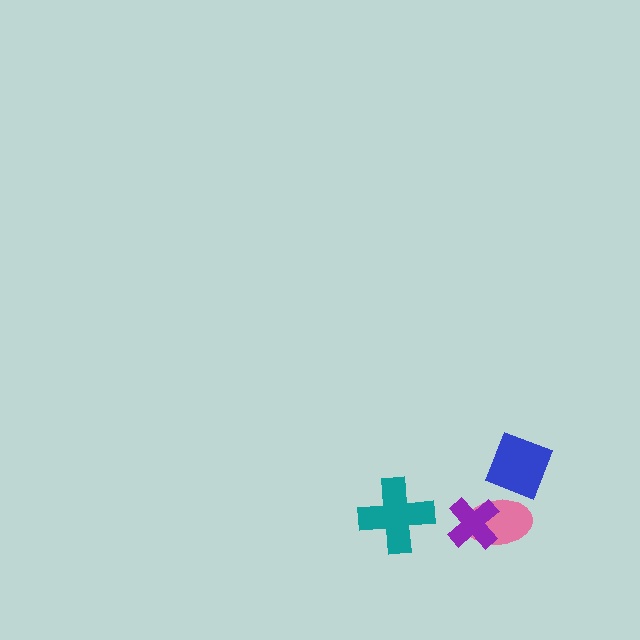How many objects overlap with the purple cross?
1 object overlaps with the purple cross.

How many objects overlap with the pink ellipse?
1 object overlaps with the pink ellipse.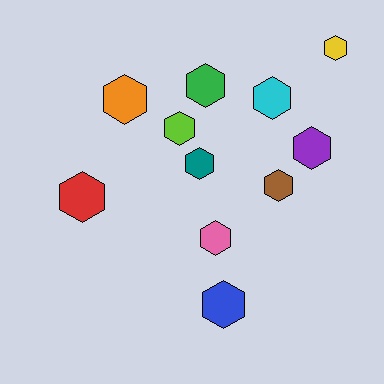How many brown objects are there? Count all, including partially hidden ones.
There is 1 brown object.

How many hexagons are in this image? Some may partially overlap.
There are 11 hexagons.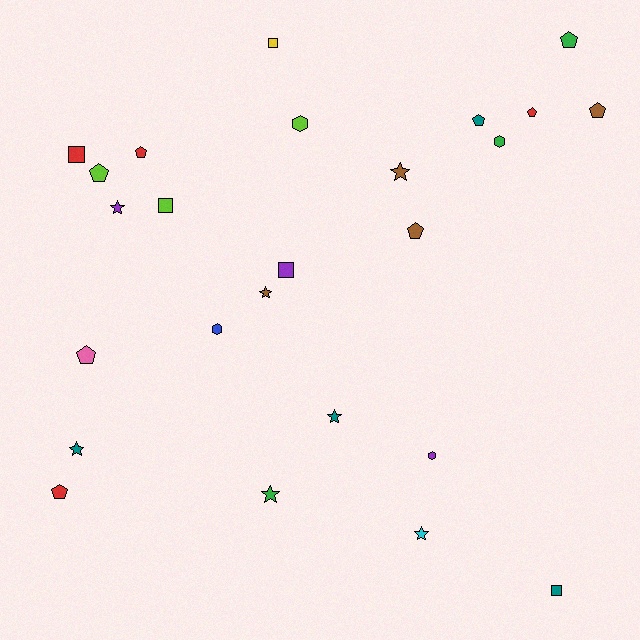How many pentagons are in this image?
There are 9 pentagons.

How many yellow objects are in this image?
There is 1 yellow object.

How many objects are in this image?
There are 25 objects.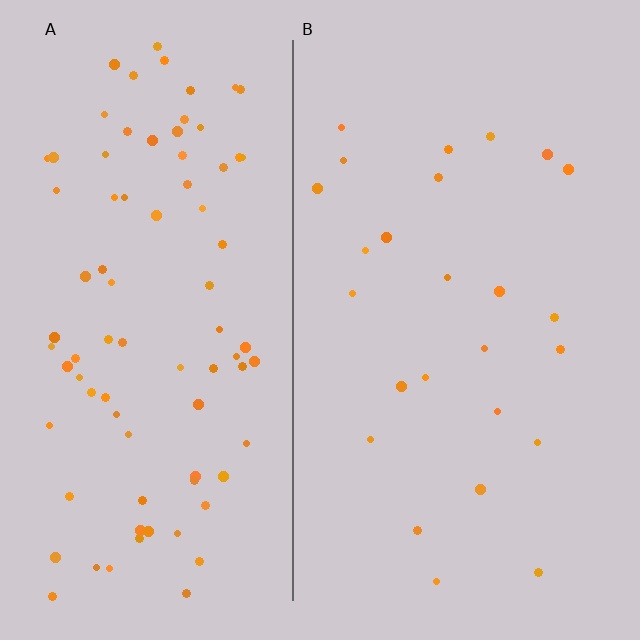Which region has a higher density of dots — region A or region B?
A (the left).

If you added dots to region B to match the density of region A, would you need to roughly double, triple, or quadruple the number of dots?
Approximately triple.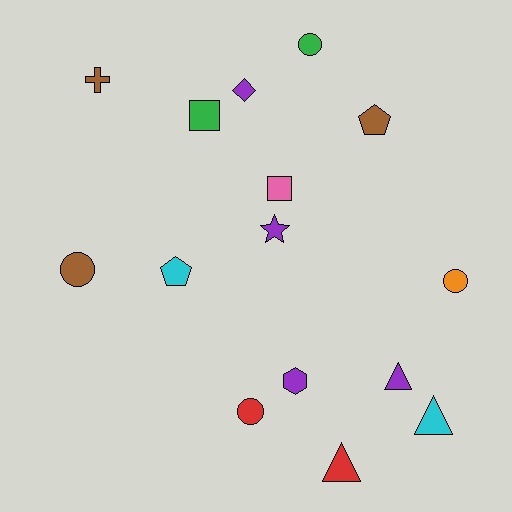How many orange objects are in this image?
There is 1 orange object.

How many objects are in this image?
There are 15 objects.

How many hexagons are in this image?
There is 1 hexagon.